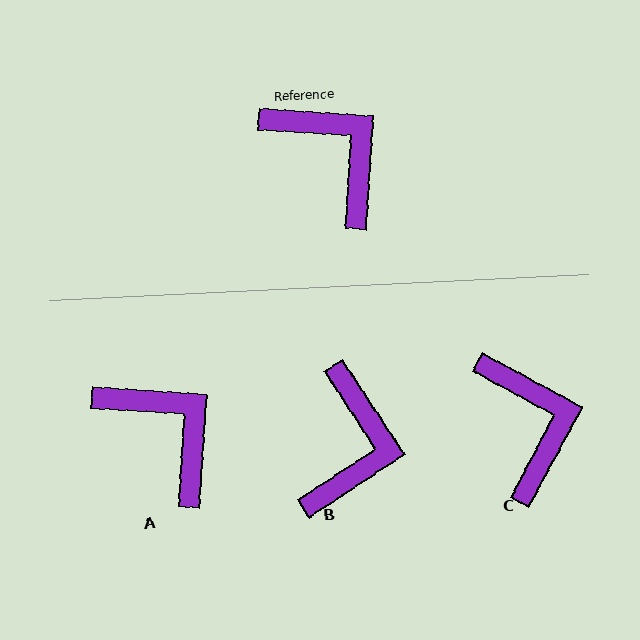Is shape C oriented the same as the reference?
No, it is off by about 25 degrees.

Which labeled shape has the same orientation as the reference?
A.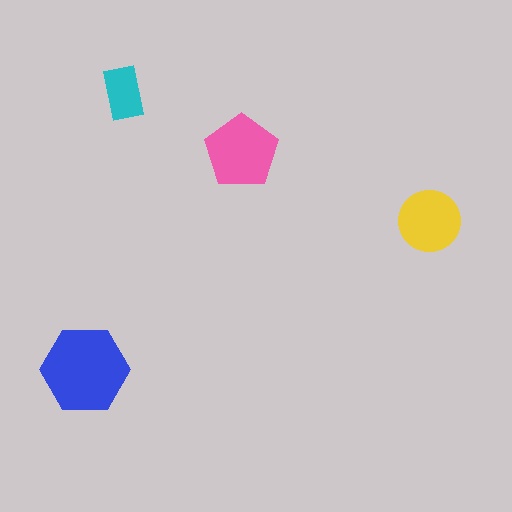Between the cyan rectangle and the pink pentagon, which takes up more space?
The pink pentagon.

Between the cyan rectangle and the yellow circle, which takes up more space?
The yellow circle.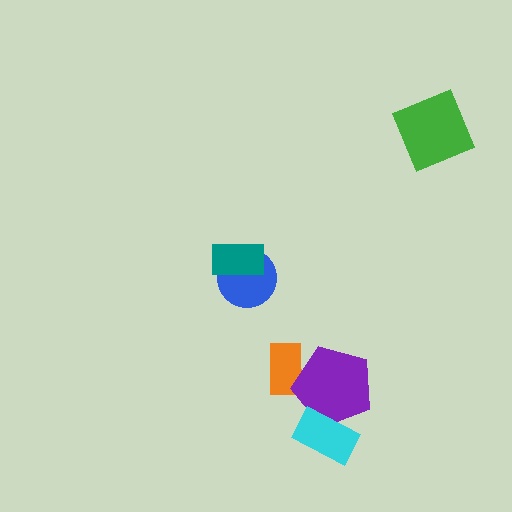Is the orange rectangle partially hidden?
Yes, it is partially covered by another shape.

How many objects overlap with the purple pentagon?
2 objects overlap with the purple pentagon.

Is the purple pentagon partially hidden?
Yes, it is partially covered by another shape.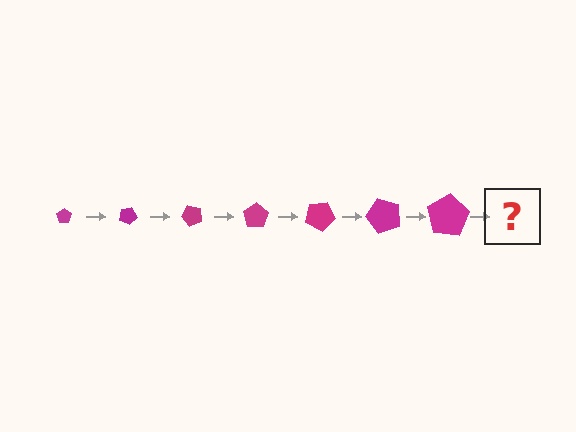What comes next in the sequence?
The next element should be a pentagon, larger than the previous one and rotated 175 degrees from the start.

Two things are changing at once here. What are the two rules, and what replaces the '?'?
The two rules are that the pentagon grows larger each step and it rotates 25 degrees each step. The '?' should be a pentagon, larger than the previous one and rotated 175 degrees from the start.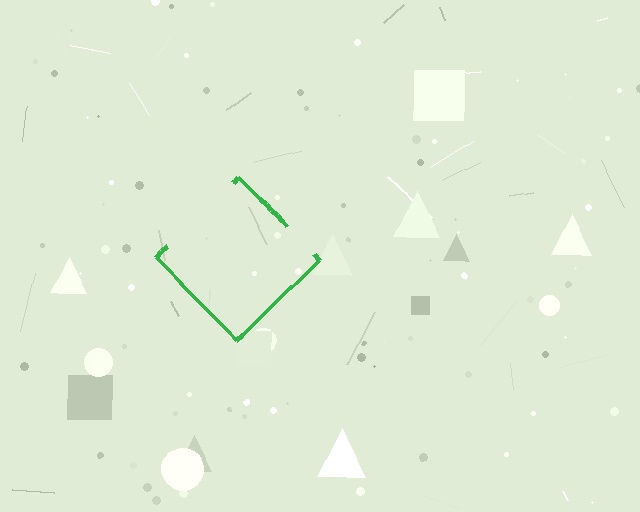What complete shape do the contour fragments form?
The contour fragments form a diamond.